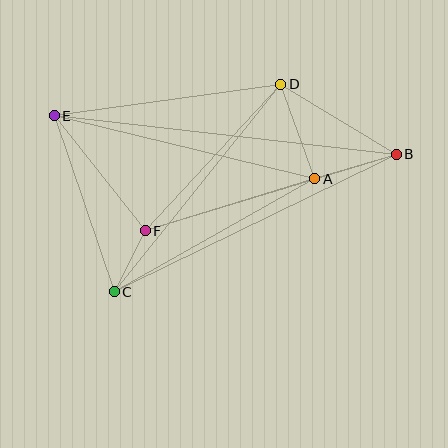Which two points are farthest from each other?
Points B and E are farthest from each other.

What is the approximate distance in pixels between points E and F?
The distance between E and F is approximately 146 pixels.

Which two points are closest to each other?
Points C and F are closest to each other.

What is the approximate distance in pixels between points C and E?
The distance between C and E is approximately 186 pixels.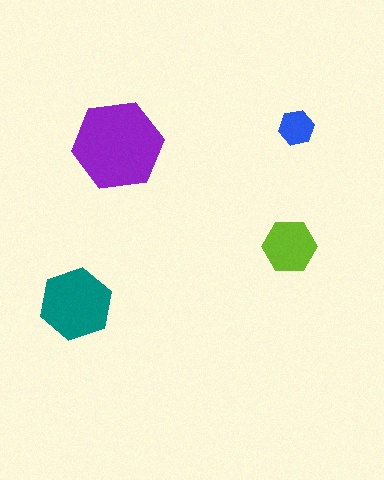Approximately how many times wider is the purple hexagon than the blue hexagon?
About 2.5 times wider.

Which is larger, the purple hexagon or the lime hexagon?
The purple one.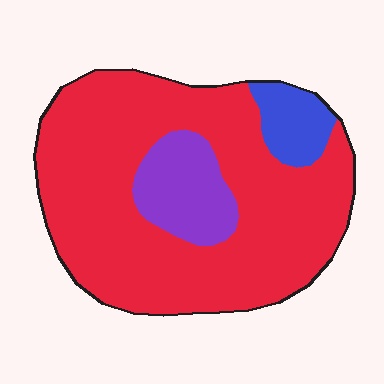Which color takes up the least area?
Blue, at roughly 10%.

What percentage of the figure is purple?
Purple covers about 15% of the figure.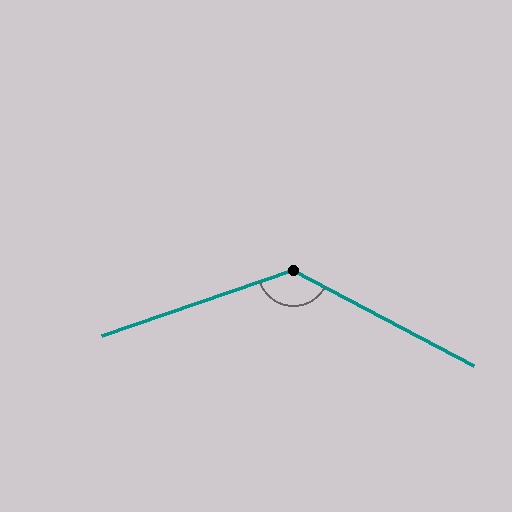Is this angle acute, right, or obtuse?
It is obtuse.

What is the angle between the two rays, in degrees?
Approximately 133 degrees.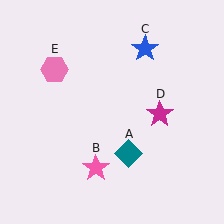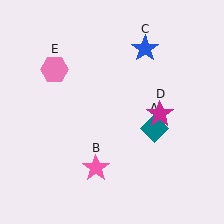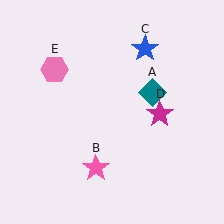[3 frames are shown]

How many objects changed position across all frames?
1 object changed position: teal diamond (object A).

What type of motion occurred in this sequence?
The teal diamond (object A) rotated counterclockwise around the center of the scene.